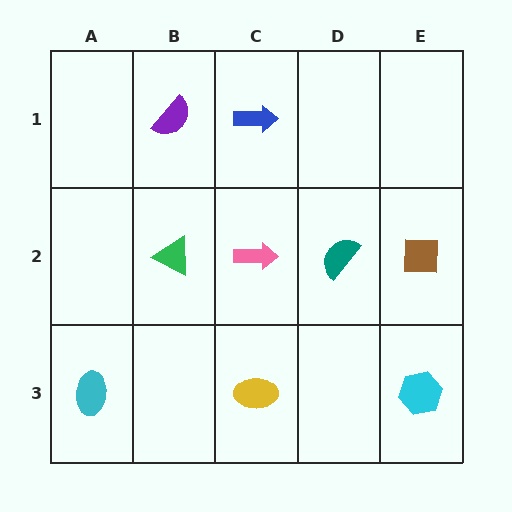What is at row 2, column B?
A green triangle.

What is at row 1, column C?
A blue arrow.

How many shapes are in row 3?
3 shapes.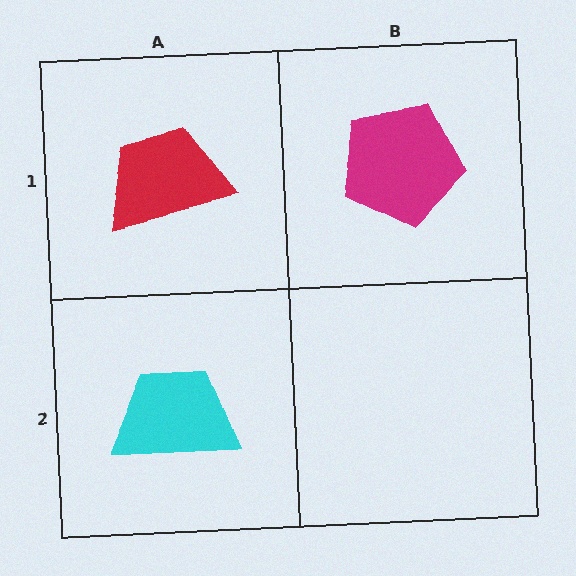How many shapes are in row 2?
1 shape.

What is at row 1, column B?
A magenta pentagon.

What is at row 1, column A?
A red trapezoid.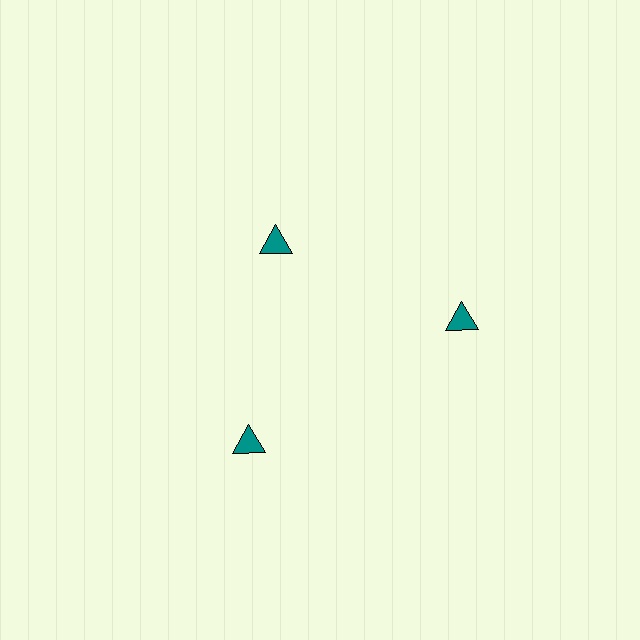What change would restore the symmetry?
The symmetry would be restored by moving it outward, back onto the ring so that all 3 triangles sit at equal angles and equal distance from the center.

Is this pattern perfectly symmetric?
No. The 3 teal triangles are arranged in a ring, but one element near the 11 o'clock position is pulled inward toward the center, breaking the 3-fold rotational symmetry.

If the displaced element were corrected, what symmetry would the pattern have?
It would have 3-fold rotational symmetry — the pattern would map onto itself every 120 degrees.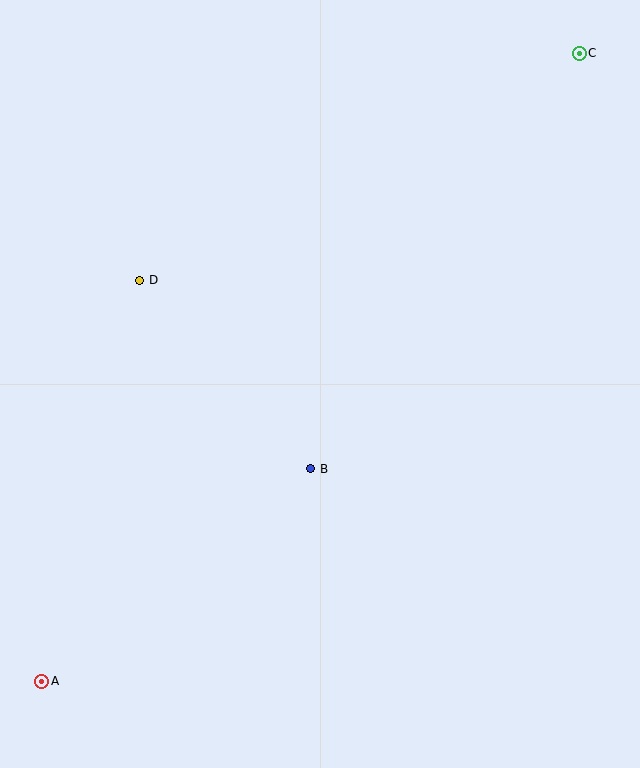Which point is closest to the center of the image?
Point B at (311, 469) is closest to the center.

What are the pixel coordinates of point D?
Point D is at (140, 280).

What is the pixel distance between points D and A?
The distance between D and A is 412 pixels.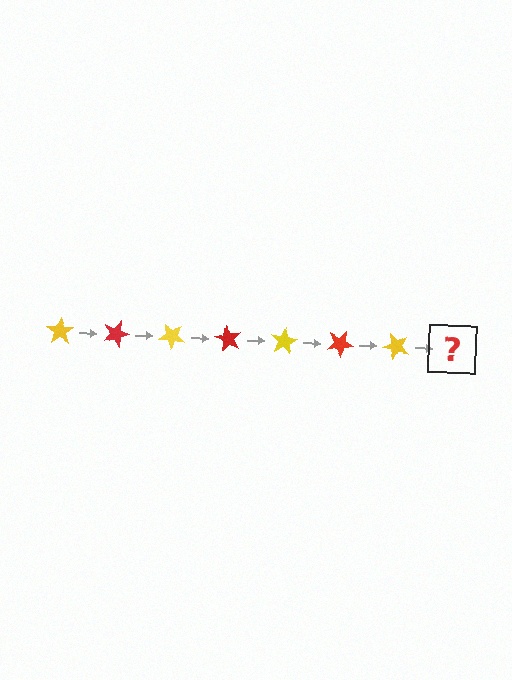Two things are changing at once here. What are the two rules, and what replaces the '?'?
The two rules are that it rotates 20 degrees each step and the color cycles through yellow and red. The '?' should be a red star, rotated 140 degrees from the start.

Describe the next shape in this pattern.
It should be a red star, rotated 140 degrees from the start.